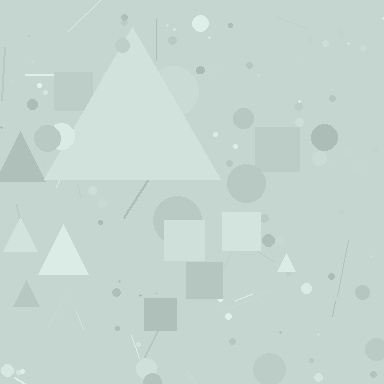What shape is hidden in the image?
A triangle is hidden in the image.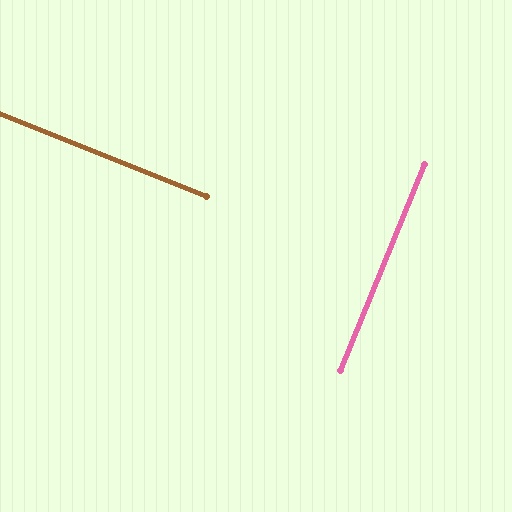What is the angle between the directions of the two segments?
Approximately 90 degrees.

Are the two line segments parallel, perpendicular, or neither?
Perpendicular — they meet at approximately 90°.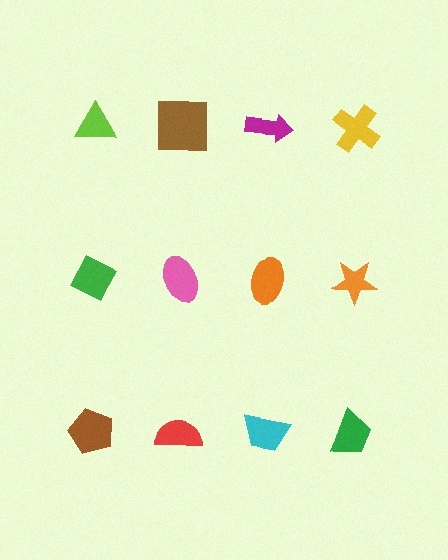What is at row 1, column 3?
A magenta arrow.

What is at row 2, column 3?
An orange ellipse.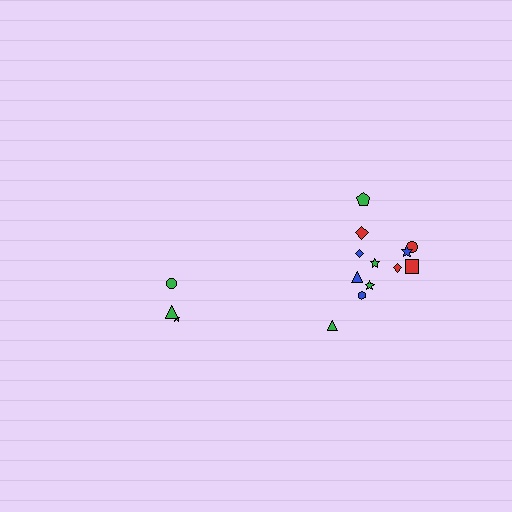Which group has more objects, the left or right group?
The right group.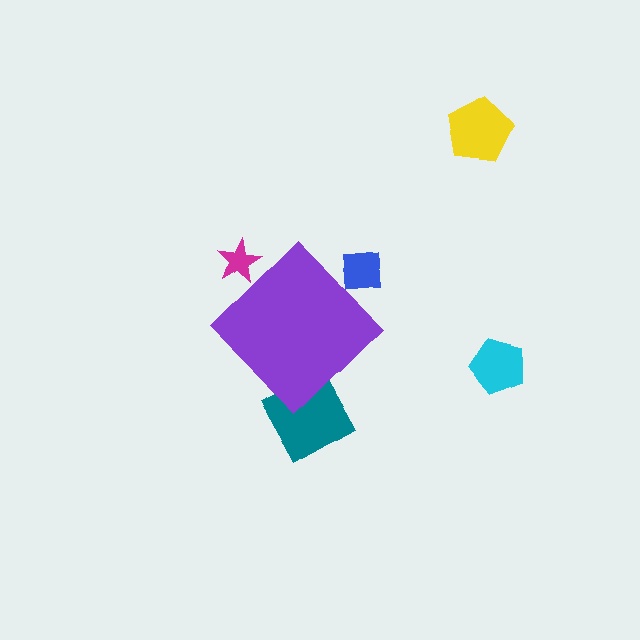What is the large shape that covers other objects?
A purple diamond.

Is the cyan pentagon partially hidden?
No, the cyan pentagon is fully visible.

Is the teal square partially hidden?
Yes, the teal square is partially hidden behind the purple diamond.